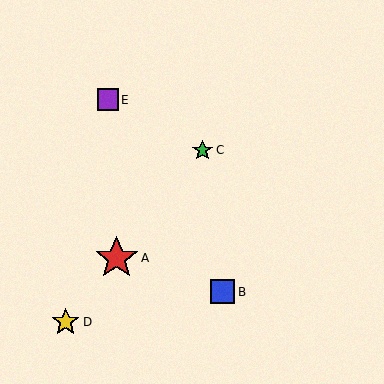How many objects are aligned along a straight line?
3 objects (A, C, D) are aligned along a straight line.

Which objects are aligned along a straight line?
Objects A, C, D are aligned along a straight line.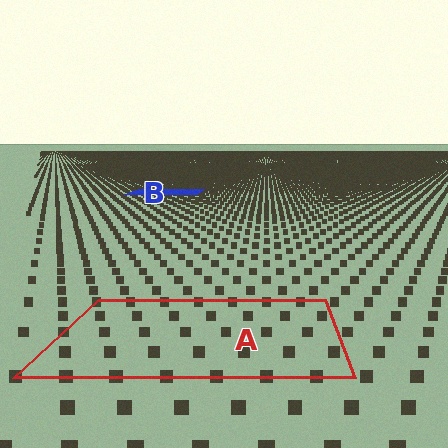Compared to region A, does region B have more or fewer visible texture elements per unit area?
Region B has more texture elements per unit area — they are packed more densely because it is farther away.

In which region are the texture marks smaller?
The texture marks are smaller in region B, because it is farther away.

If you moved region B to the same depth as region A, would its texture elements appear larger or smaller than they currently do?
They would appear larger. At a closer depth, the same texture elements are projected at a bigger on-screen size.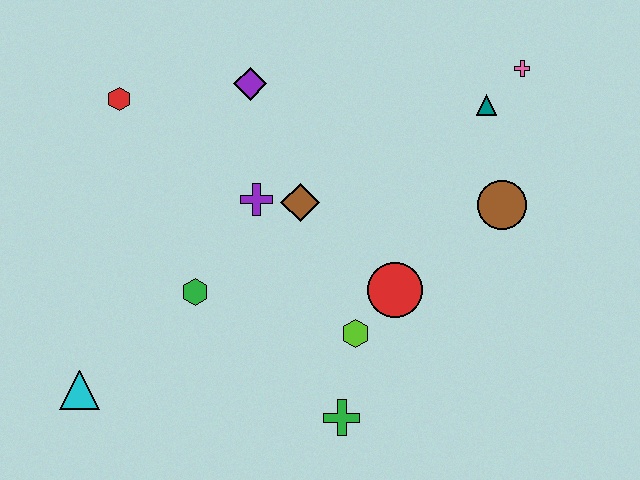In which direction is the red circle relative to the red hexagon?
The red circle is to the right of the red hexagon.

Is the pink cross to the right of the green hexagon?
Yes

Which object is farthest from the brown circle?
The cyan triangle is farthest from the brown circle.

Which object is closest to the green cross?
The lime hexagon is closest to the green cross.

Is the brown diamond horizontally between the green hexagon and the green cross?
Yes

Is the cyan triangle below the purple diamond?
Yes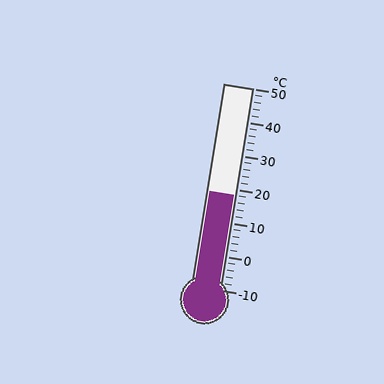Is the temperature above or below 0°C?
The temperature is above 0°C.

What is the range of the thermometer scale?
The thermometer scale ranges from -10°C to 50°C.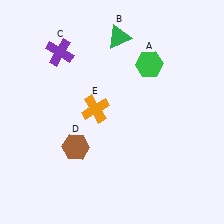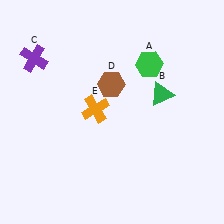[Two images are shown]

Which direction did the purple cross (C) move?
The purple cross (C) moved left.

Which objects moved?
The objects that moved are: the green triangle (B), the purple cross (C), the brown hexagon (D).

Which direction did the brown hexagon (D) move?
The brown hexagon (D) moved up.